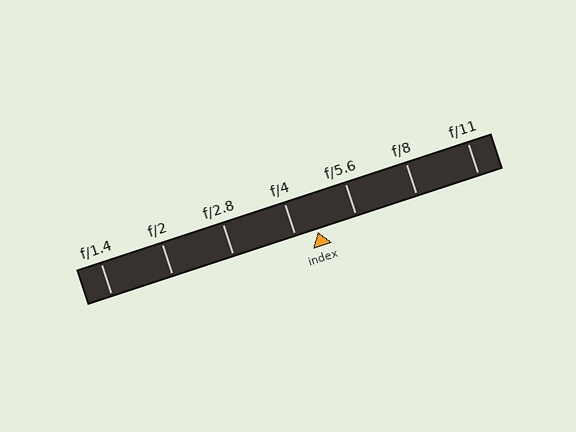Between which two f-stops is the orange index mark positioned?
The index mark is between f/4 and f/5.6.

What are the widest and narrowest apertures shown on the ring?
The widest aperture shown is f/1.4 and the narrowest is f/11.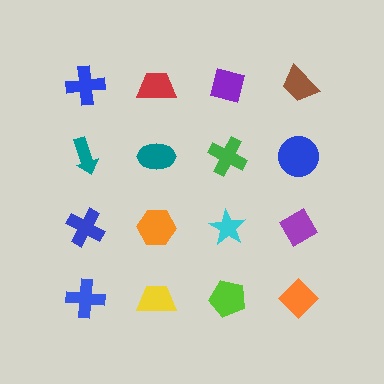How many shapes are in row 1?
4 shapes.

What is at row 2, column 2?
A teal ellipse.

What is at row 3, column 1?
A blue cross.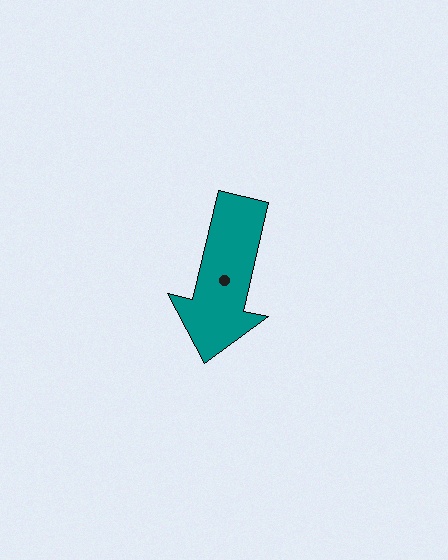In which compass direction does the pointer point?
South.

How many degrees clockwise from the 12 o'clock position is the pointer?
Approximately 193 degrees.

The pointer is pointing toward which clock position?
Roughly 6 o'clock.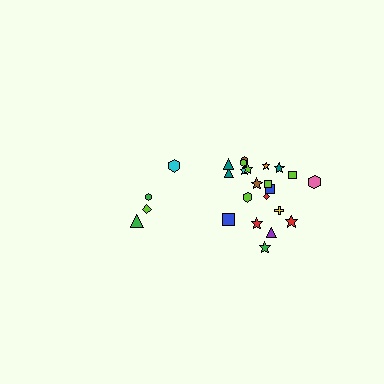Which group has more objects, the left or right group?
The right group.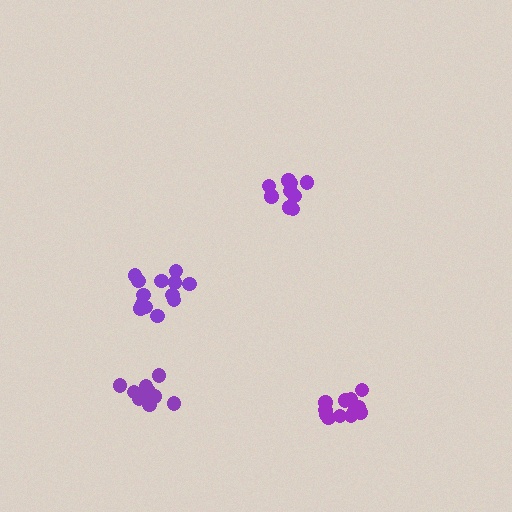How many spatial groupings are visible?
There are 4 spatial groupings.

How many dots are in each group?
Group 1: 13 dots, Group 2: 10 dots, Group 3: 9 dots, Group 4: 12 dots (44 total).